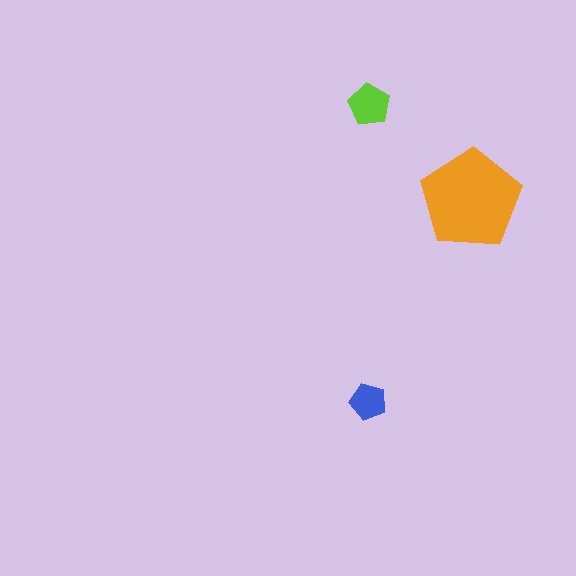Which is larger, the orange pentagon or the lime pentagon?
The orange one.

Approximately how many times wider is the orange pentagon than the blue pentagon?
About 2.5 times wider.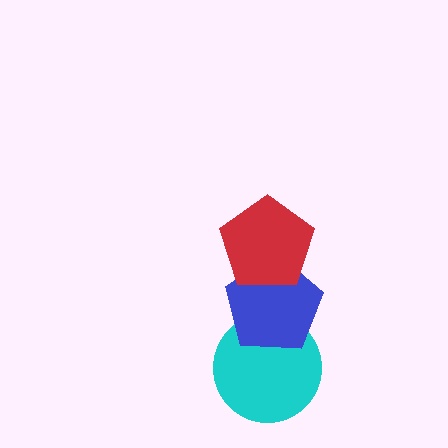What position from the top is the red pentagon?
The red pentagon is 1st from the top.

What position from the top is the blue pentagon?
The blue pentagon is 2nd from the top.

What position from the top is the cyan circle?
The cyan circle is 3rd from the top.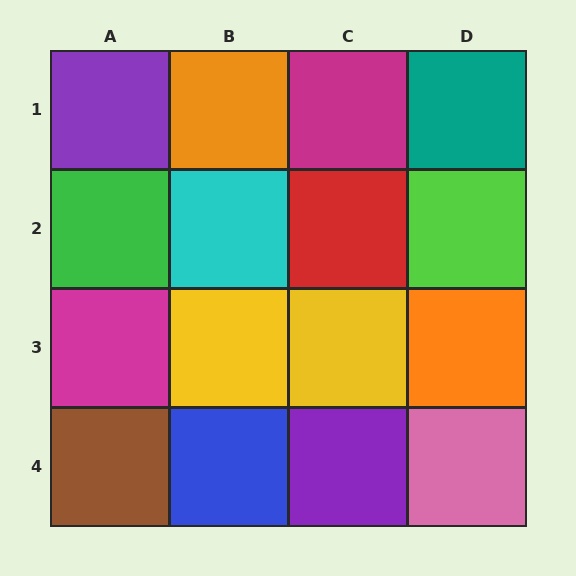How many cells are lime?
1 cell is lime.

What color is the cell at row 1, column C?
Magenta.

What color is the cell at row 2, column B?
Cyan.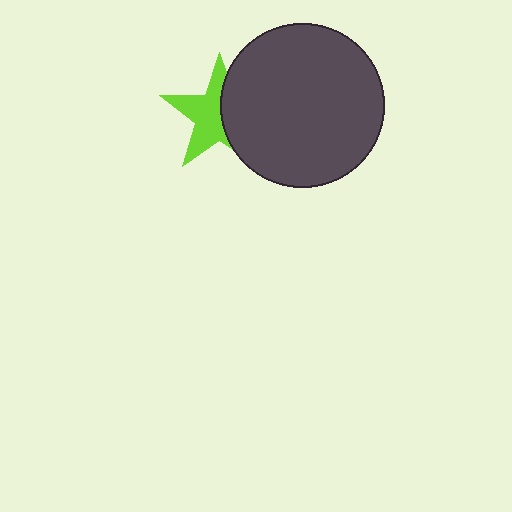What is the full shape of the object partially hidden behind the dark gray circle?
The partially hidden object is a lime star.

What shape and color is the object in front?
The object in front is a dark gray circle.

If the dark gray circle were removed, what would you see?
You would see the complete lime star.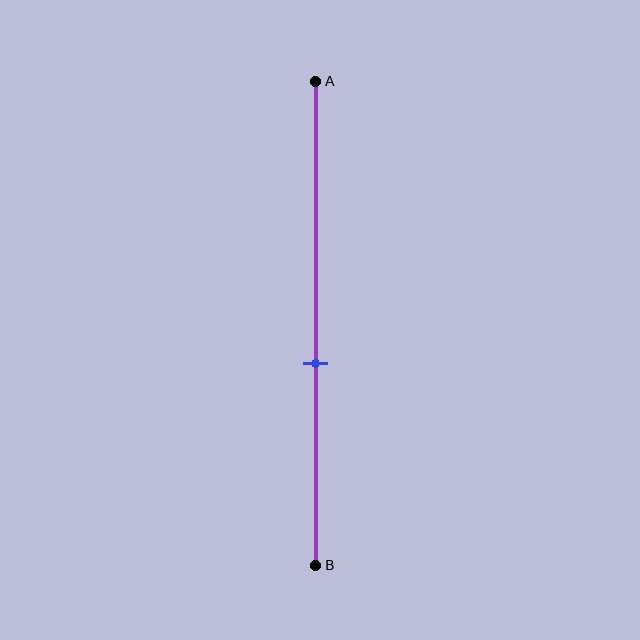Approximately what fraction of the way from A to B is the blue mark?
The blue mark is approximately 60% of the way from A to B.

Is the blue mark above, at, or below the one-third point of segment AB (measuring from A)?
The blue mark is below the one-third point of segment AB.